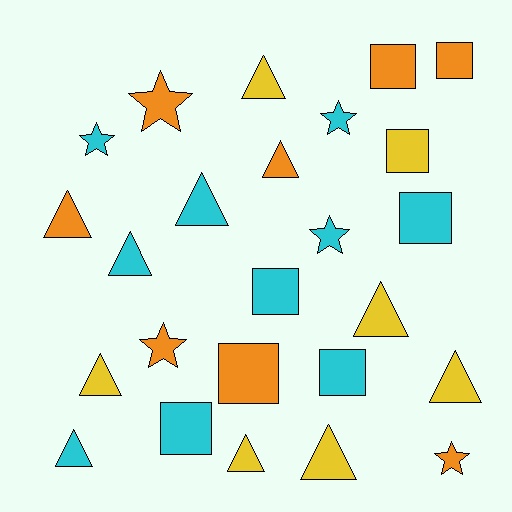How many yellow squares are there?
There is 1 yellow square.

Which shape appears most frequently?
Triangle, with 11 objects.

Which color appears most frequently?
Cyan, with 10 objects.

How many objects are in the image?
There are 25 objects.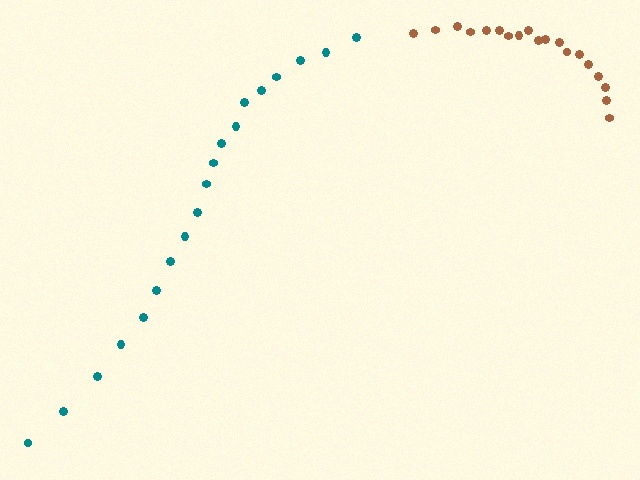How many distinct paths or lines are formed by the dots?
There are 2 distinct paths.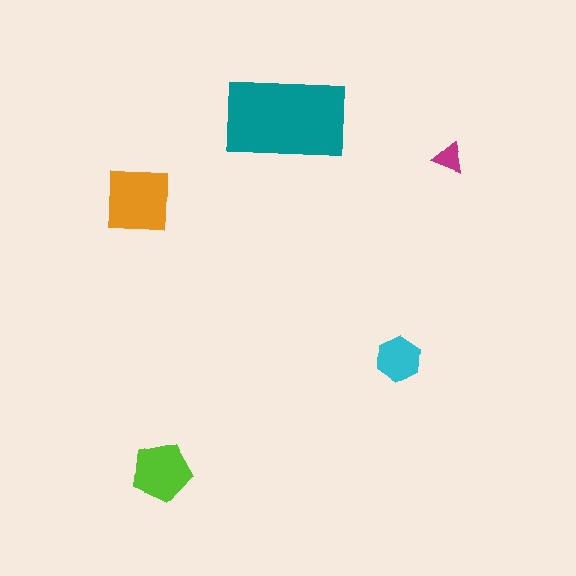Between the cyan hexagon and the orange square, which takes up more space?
The orange square.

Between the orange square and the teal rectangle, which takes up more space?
The teal rectangle.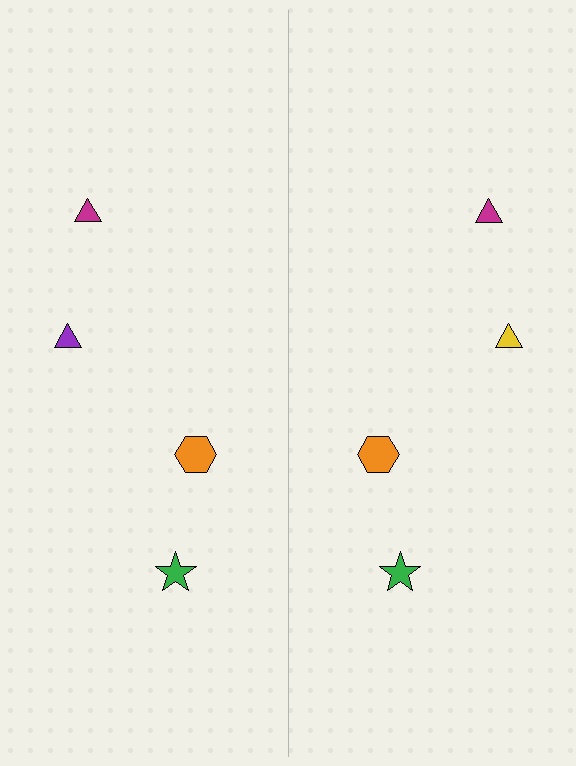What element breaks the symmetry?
The yellow triangle on the right side breaks the symmetry — its mirror counterpart is purple.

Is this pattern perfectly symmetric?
No, the pattern is not perfectly symmetric. The yellow triangle on the right side breaks the symmetry — its mirror counterpart is purple.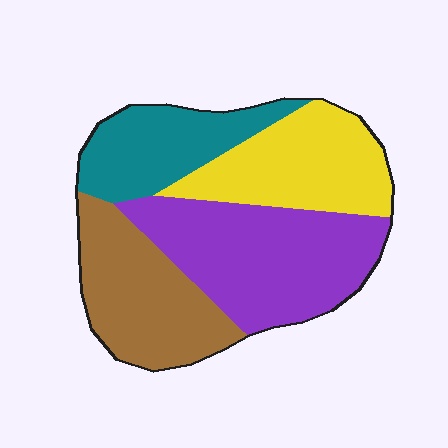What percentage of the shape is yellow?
Yellow covers roughly 25% of the shape.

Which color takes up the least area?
Teal, at roughly 20%.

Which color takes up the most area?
Purple, at roughly 35%.